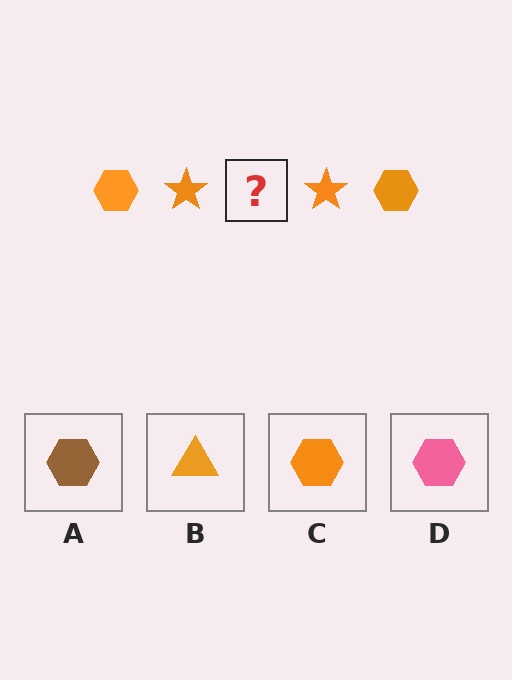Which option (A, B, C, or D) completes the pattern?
C.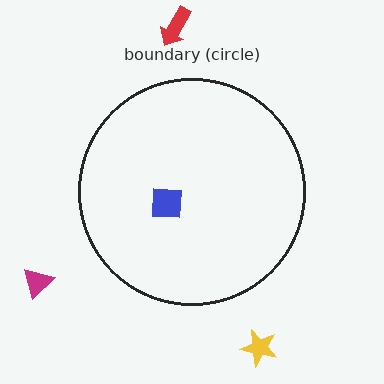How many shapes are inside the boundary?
1 inside, 3 outside.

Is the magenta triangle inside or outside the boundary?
Outside.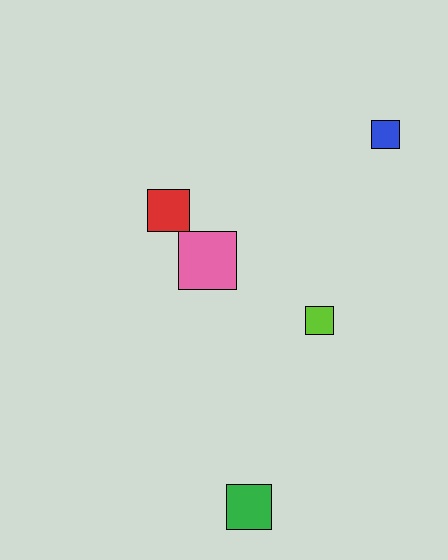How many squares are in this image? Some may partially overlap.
There are 5 squares.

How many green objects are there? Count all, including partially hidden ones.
There is 1 green object.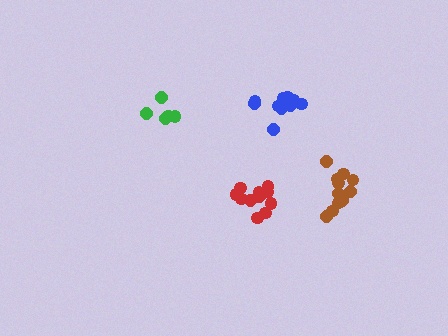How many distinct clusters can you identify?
There are 4 distinct clusters.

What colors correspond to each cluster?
The clusters are colored: brown, blue, red, green.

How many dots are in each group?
Group 1: 11 dots, Group 2: 11 dots, Group 3: 11 dots, Group 4: 5 dots (38 total).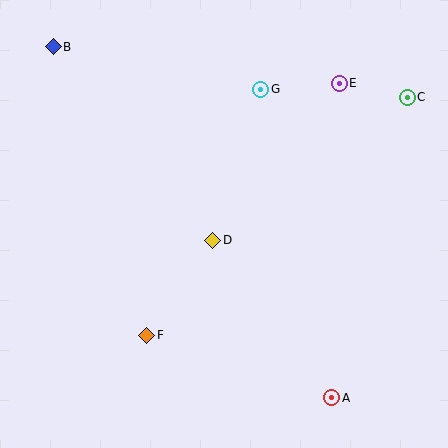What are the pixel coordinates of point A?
Point A is at (332, 398).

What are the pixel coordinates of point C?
Point C is at (407, 97).